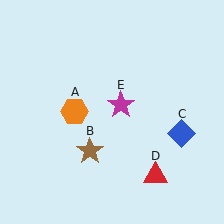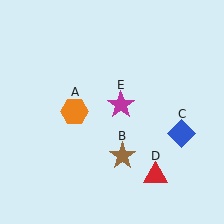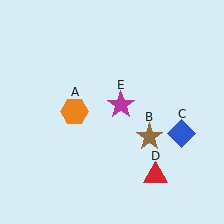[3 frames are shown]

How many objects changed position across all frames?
1 object changed position: brown star (object B).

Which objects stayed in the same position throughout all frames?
Orange hexagon (object A) and blue diamond (object C) and red triangle (object D) and magenta star (object E) remained stationary.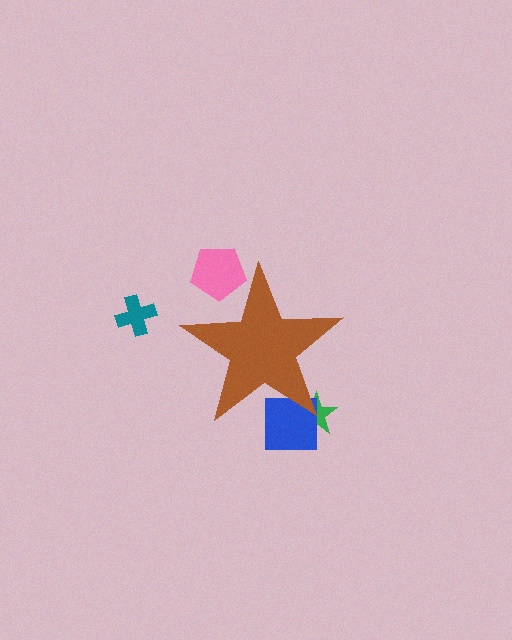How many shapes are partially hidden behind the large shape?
3 shapes are partially hidden.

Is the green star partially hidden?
Yes, the green star is partially hidden behind the brown star.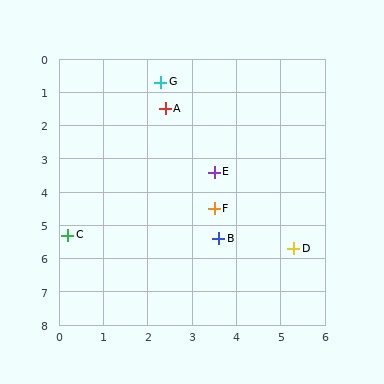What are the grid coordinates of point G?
Point G is at approximately (2.3, 0.7).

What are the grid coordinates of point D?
Point D is at approximately (5.3, 5.7).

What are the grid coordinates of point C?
Point C is at approximately (0.2, 5.3).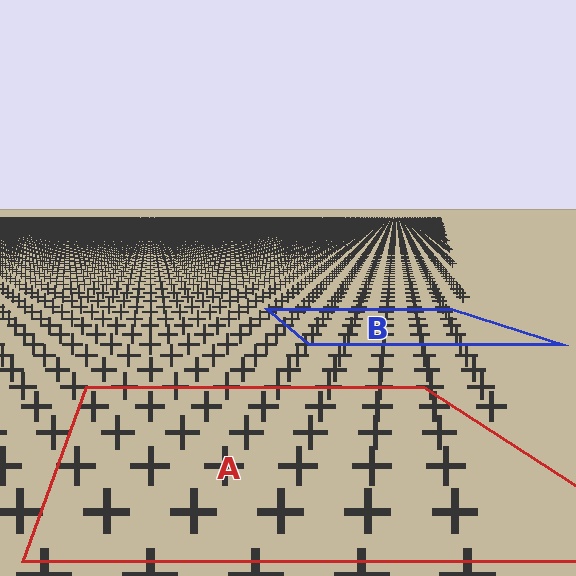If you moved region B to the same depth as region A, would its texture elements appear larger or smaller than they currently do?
They would appear larger. At a closer depth, the same texture elements are projected at a bigger on-screen size.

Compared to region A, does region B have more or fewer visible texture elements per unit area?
Region B has more texture elements per unit area — they are packed more densely because it is farther away.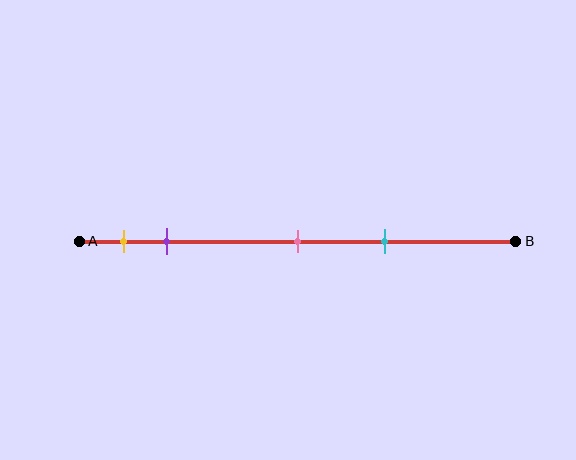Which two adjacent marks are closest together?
The yellow and purple marks are the closest adjacent pair.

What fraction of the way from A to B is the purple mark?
The purple mark is approximately 20% (0.2) of the way from A to B.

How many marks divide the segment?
There are 4 marks dividing the segment.